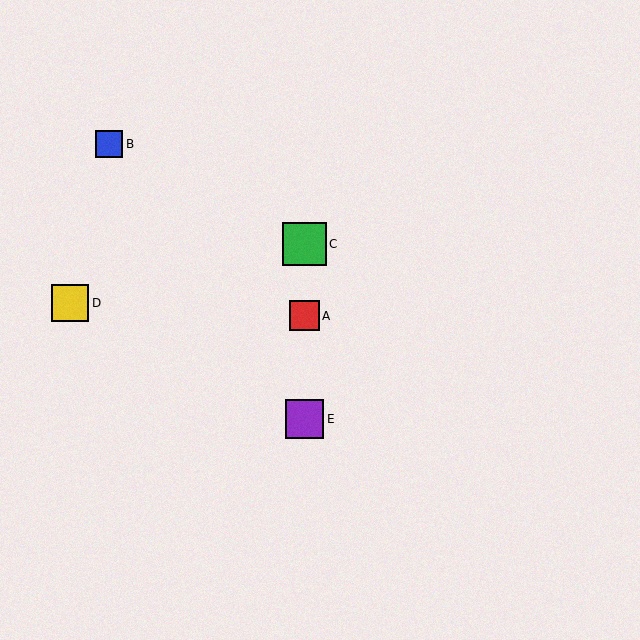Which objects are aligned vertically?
Objects A, C, E are aligned vertically.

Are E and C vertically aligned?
Yes, both are at x≈305.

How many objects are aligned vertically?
3 objects (A, C, E) are aligned vertically.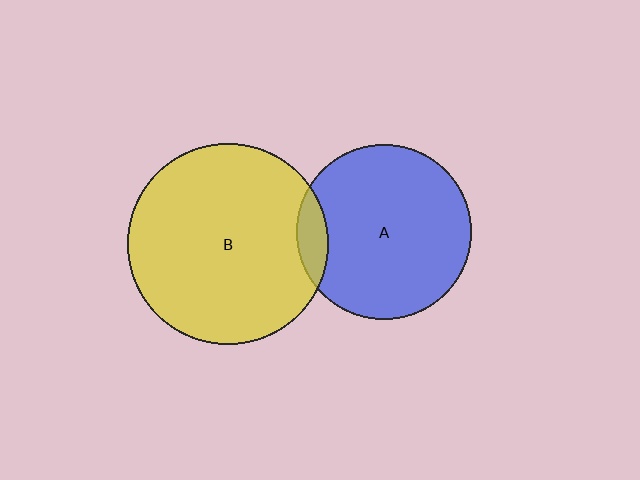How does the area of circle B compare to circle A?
Approximately 1.3 times.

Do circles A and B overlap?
Yes.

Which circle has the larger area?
Circle B (yellow).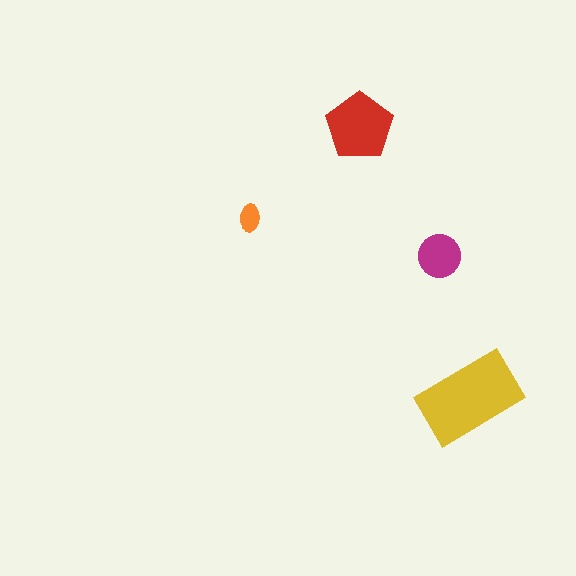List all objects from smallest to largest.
The orange ellipse, the magenta circle, the red pentagon, the yellow rectangle.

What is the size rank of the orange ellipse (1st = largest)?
4th.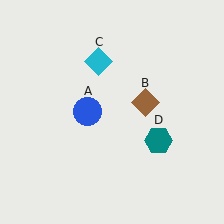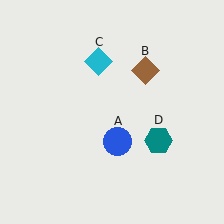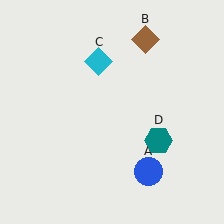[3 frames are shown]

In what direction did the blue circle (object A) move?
The blue circle (object A) moved down and to the right.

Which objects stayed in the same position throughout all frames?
Cyan diamond (object C) and teal hexagon (object D) remained stationary.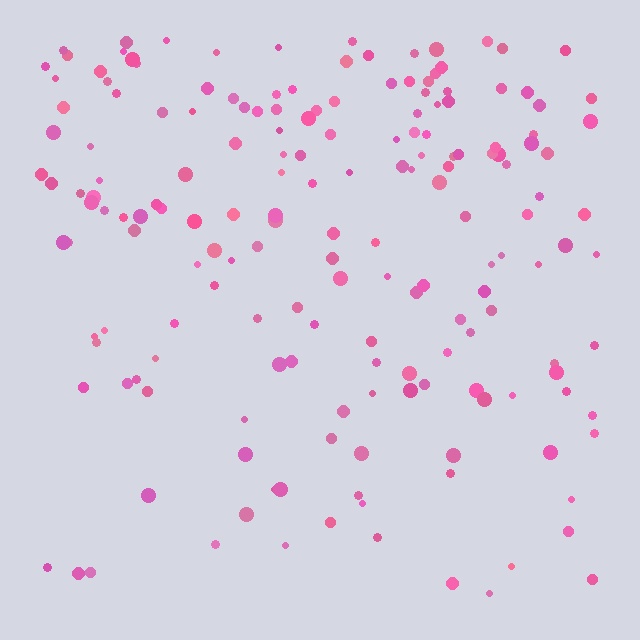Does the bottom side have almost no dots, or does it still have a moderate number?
Still a moderate number, just noticeably fewer than the top.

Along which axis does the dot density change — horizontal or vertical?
Vertical.